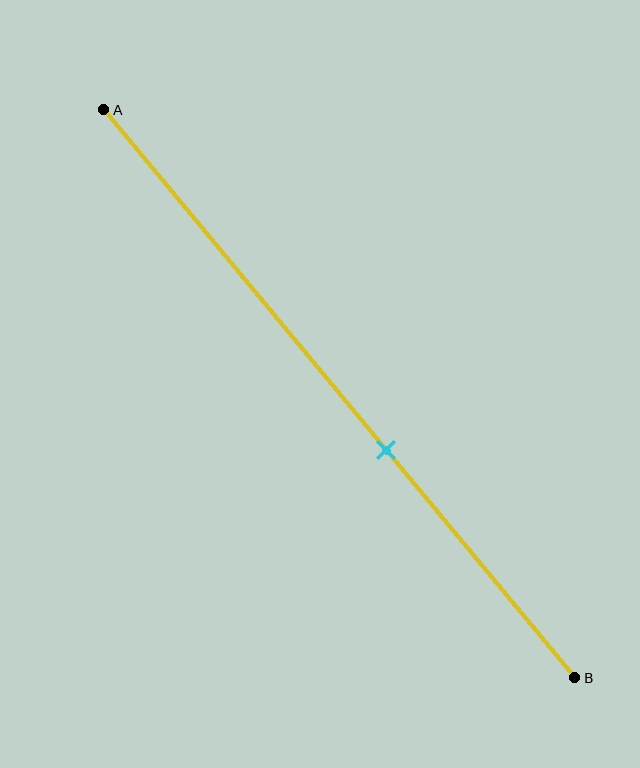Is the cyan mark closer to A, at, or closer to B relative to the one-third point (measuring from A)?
The cyan mark is closer to point B than the one-third point of segment AB.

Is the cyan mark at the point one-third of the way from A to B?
No, the mark is at about 60% from A, not at the 33% one-third point.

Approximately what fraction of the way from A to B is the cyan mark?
The cyan mark is approximately 60% of the way from A to B.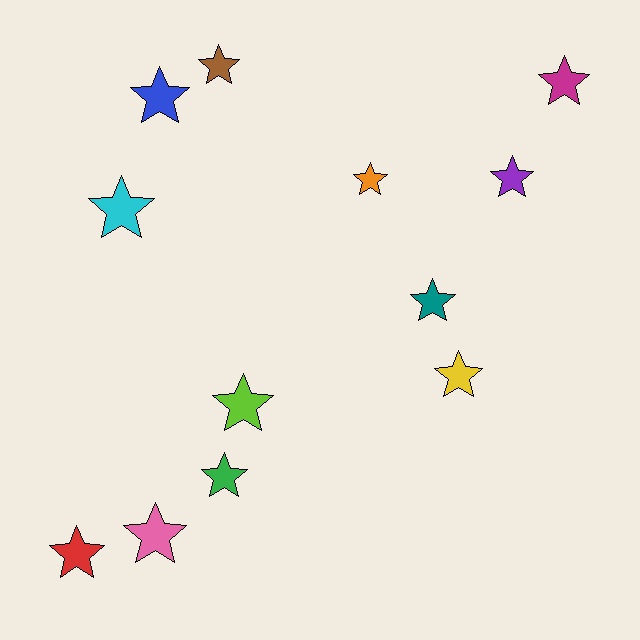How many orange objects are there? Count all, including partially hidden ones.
There is 1 orange object.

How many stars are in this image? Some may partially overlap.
There are 12 stars.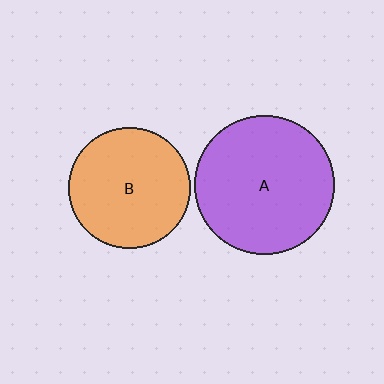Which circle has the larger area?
Circle A (purple).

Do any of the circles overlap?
No, none of the circles overlap.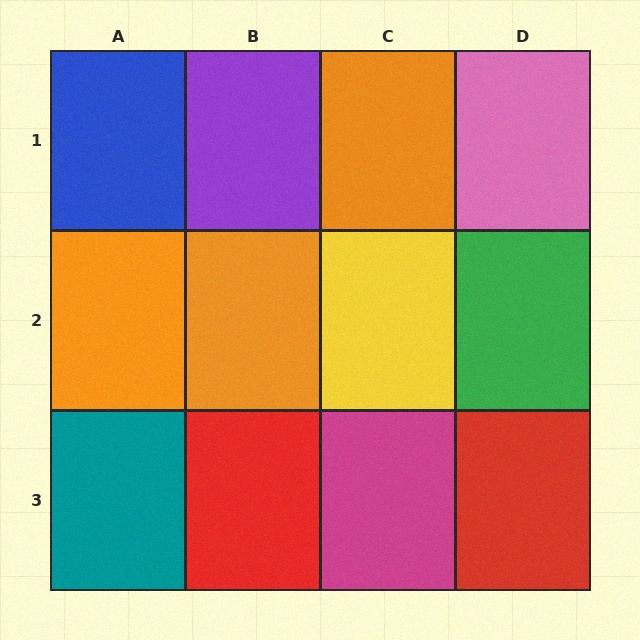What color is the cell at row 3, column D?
Red.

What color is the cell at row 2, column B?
Orange.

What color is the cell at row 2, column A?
Orange.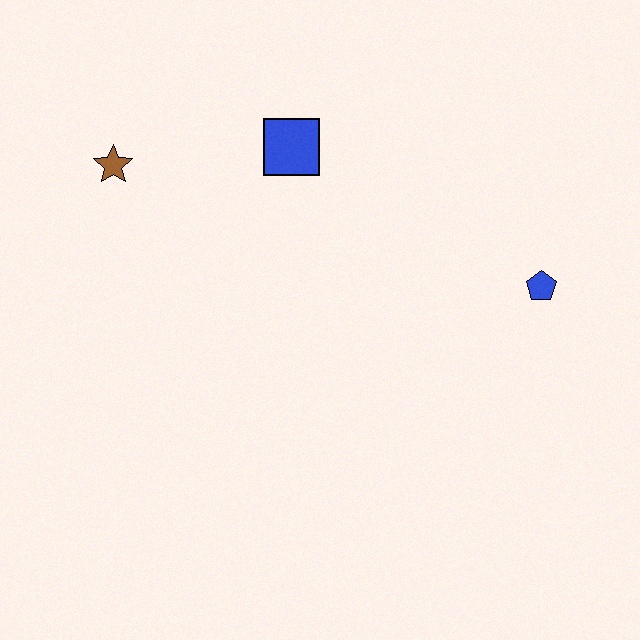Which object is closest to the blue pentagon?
The blue square is closest to the blue pentagon.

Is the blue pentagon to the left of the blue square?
No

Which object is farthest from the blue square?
The blue pentagon is farthest from the blue square.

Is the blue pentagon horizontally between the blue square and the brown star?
No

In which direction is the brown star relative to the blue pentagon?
The brown star is to the left of the blue pentagon.